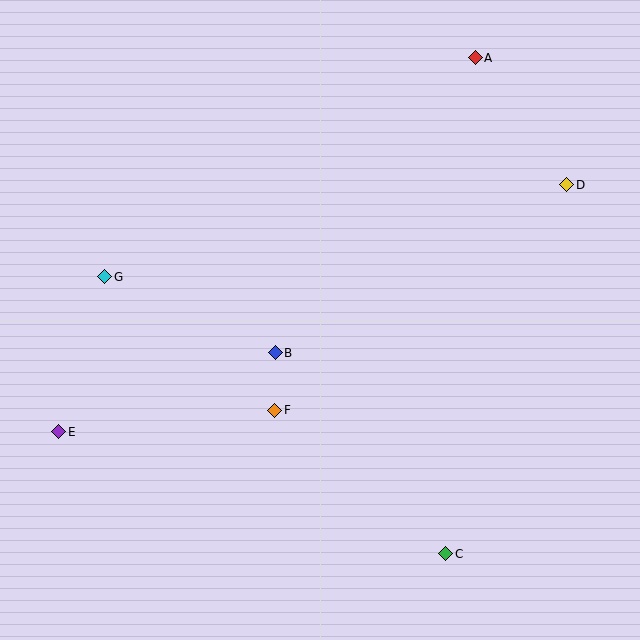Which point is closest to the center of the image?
Point B at (275, 353) is closest to the center.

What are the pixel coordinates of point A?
Point A is at (475, 58).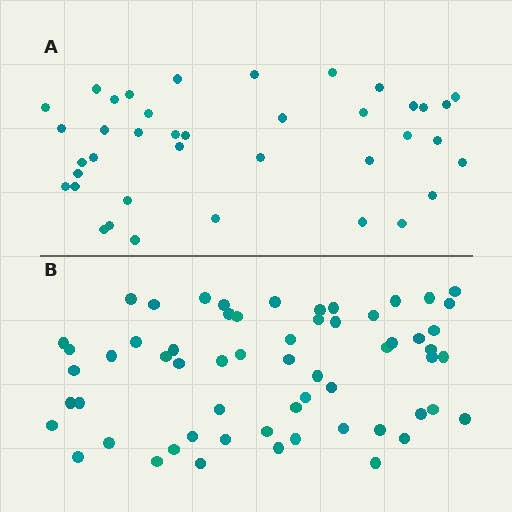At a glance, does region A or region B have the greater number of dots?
Region B (the bottom region) has more dots.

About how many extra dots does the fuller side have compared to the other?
Region B has approximately 20 more dots than region A.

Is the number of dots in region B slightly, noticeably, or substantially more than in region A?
Region B has substantially more. The ratio is roughly 1.5 to 1.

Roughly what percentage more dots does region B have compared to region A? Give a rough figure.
About 55% more.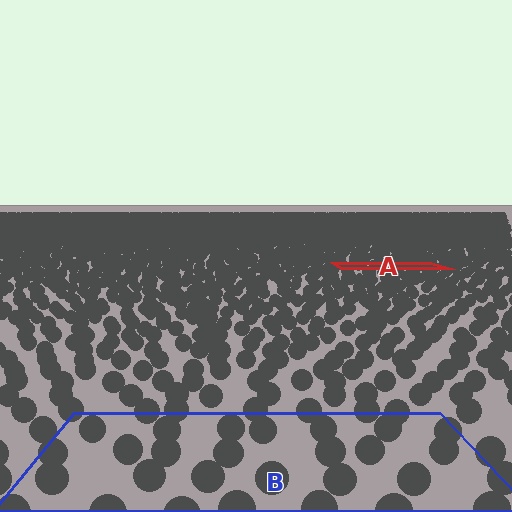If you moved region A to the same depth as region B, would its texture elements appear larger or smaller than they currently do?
They would appear larger. At a closer depth, the same texture elements are projected at a bigger on-screen size.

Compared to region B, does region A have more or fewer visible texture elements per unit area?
Region A has more texture elements per unit area — they are packed more densely because it is farther away.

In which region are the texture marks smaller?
The texture marks are smaller in region A, because it is farther away.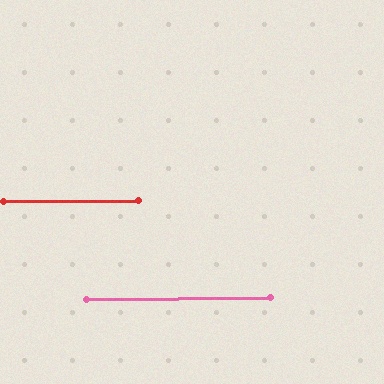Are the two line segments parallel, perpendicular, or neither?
Parallel — their directions differ by only 0.0°.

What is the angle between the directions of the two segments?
Approximately 0 degrees.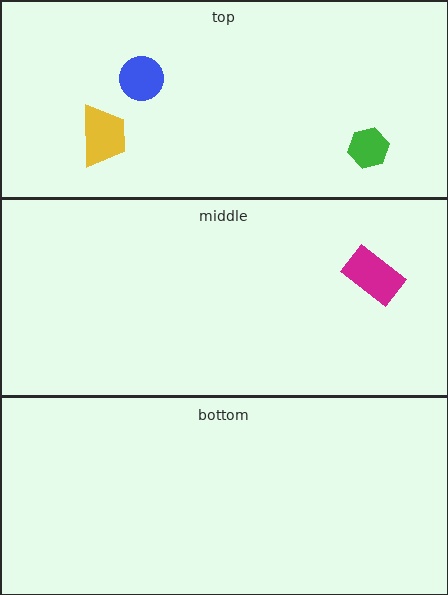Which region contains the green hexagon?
The top region.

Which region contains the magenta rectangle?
The middle region.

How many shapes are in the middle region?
1.